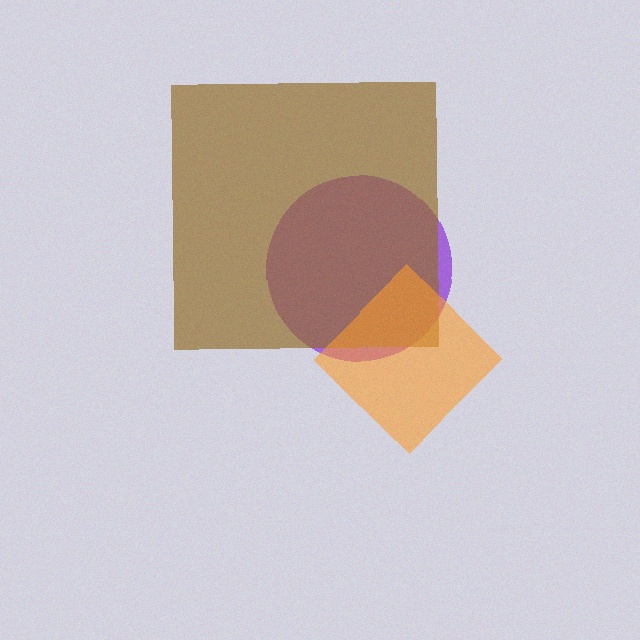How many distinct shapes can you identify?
There are 3 distinct shapes: a purple circle, a brown square, an orange diamond.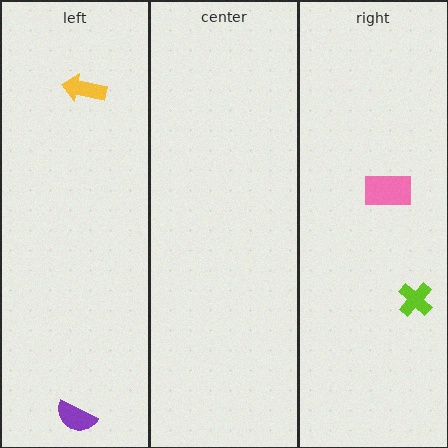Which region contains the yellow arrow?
The left region.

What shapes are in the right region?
The pink rectangle, the lime cross.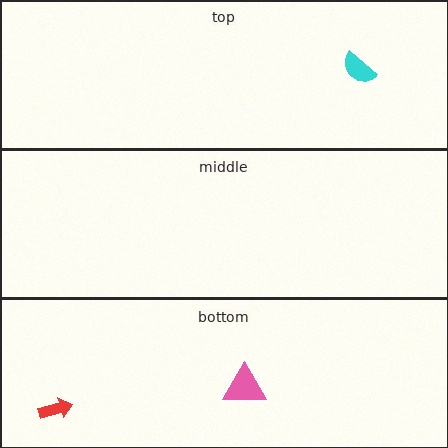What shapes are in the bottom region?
The red arrow, the pink triangle.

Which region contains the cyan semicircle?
The top region.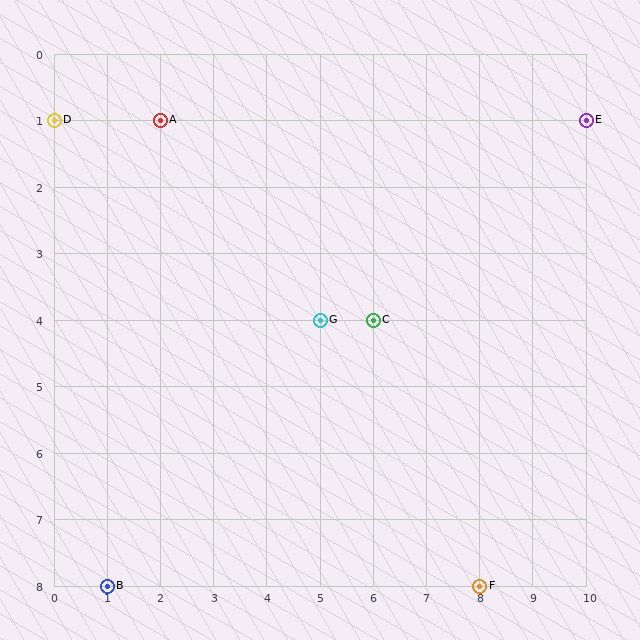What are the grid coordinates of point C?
Point C is at grid coordinates (6, 4).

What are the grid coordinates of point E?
Point E is at grid coordinates (10, 1).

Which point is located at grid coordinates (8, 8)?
Point F is at (8, 8).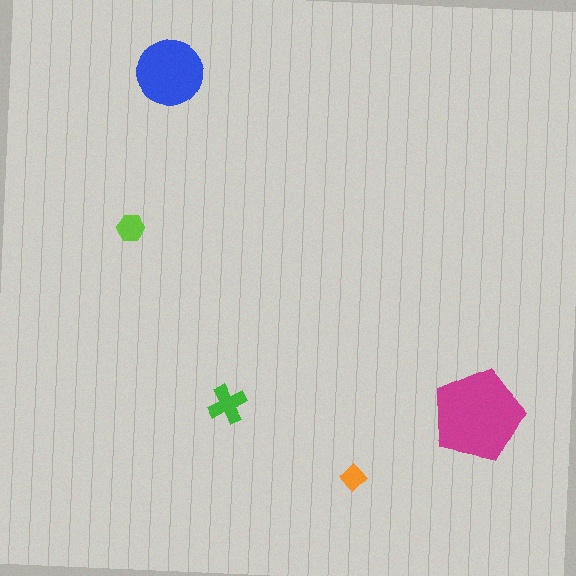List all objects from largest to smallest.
The magenta pentagon, the blue circle, the green cross, the lime hexagon, the orange diamond.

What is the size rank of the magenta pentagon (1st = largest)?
1st.